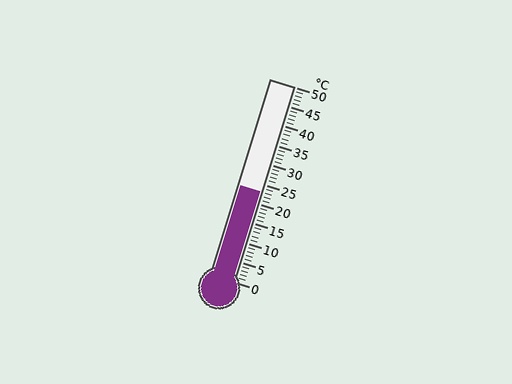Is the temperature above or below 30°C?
The temperature is below 30°C.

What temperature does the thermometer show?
The thermometer shows approximately 23°C.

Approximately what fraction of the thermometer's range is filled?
The thermometer is filled to approximately 45% of its range.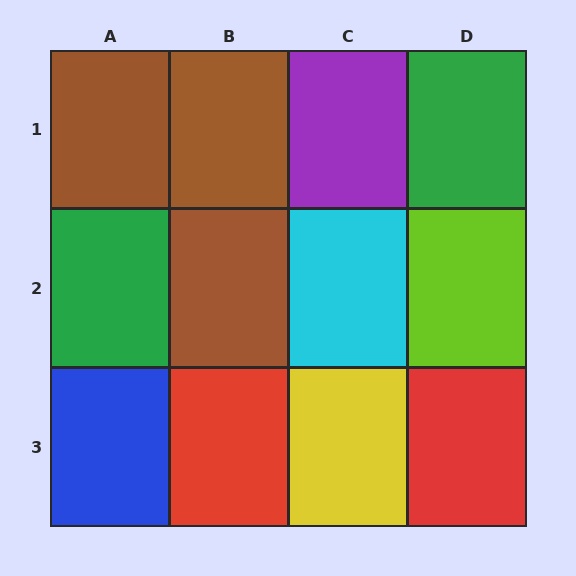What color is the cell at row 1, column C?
Purple.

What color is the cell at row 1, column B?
Brown.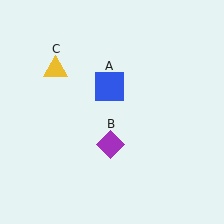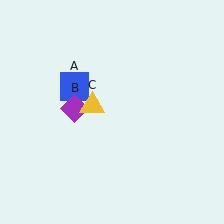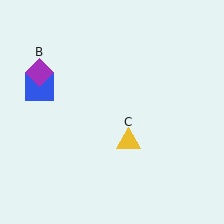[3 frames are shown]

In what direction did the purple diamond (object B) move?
The purple diamond (object B) moved up and to the left.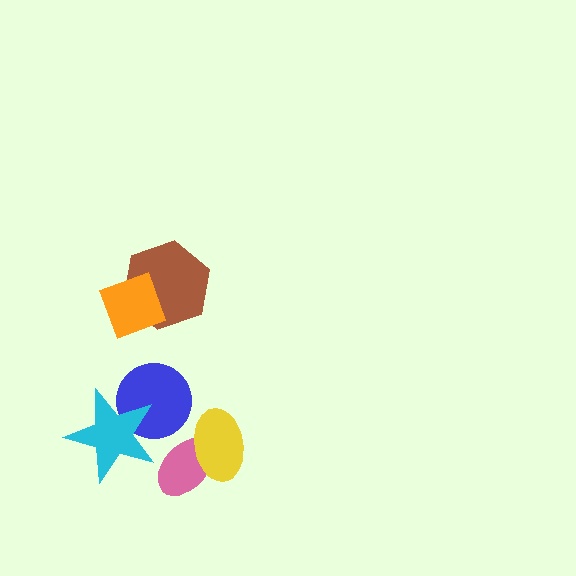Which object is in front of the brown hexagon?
The orange diamond is in front of the brown hexagon.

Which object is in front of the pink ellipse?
The yellow ellipse is in front of the pink ellipse.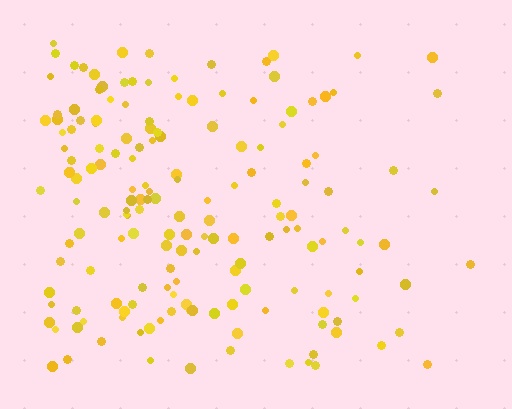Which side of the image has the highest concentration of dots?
The left.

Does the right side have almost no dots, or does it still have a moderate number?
Still a moderate number, just noticeably fewer than the left.